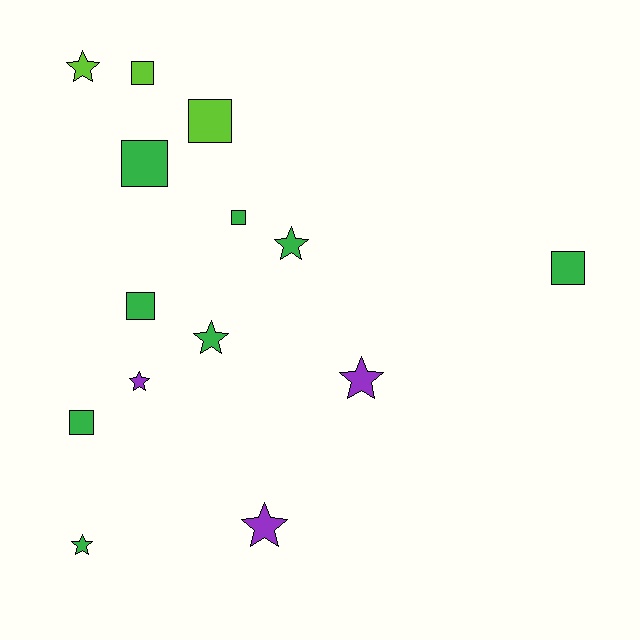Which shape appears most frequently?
Star, with 7 objects.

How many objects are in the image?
There are 14 objects.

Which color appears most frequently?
Green, with 8 objects.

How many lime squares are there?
There are 2 lime squares.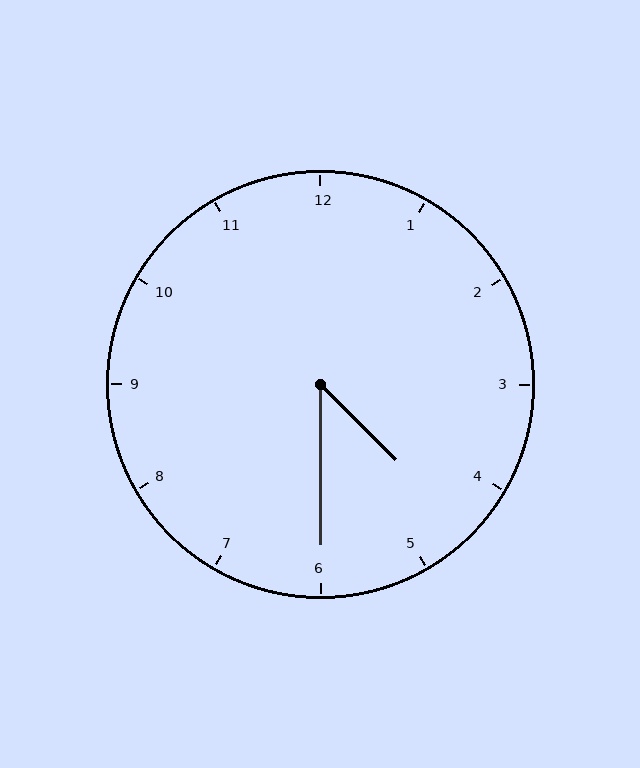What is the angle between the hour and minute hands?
Approximately 45 degrees.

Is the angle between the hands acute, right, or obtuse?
It is acute.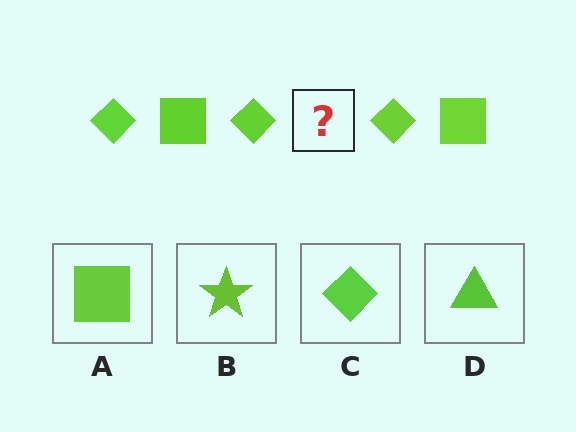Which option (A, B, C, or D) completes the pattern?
A.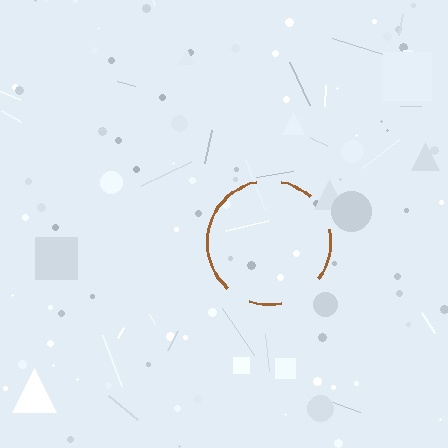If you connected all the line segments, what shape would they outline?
They would outline a circle.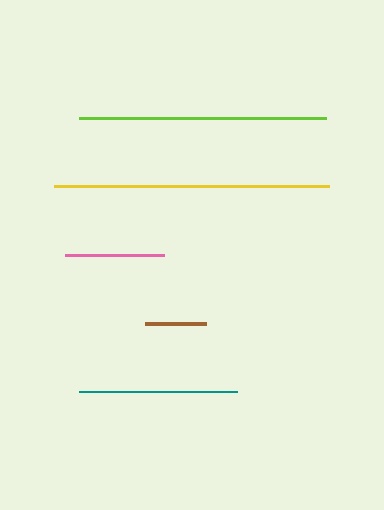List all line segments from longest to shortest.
From longest to shortest: yellow, lime, teal, pink, brown.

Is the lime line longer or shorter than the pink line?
The lime line is longer than the pink line.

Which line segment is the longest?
The yellow line is the longest at approximately 276 pixels.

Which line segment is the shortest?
The brown line is the shortest at approximately 61 pixels.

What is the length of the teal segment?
The teal segment is approximately 158 pixels long.